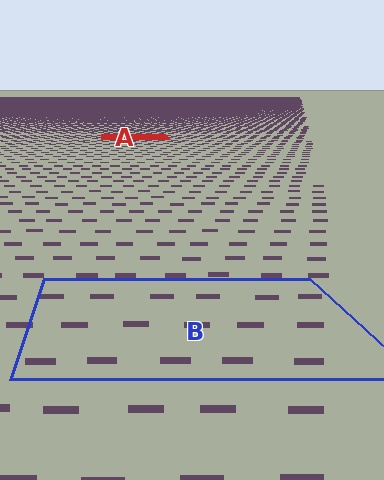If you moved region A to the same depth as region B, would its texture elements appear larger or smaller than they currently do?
They would appear larger. At a closer depth, the same texture elements are projected at a bigger on-screen size.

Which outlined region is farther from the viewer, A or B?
Region A is farther from the viewer — the texture elements inside it appear smaller and more densely packed.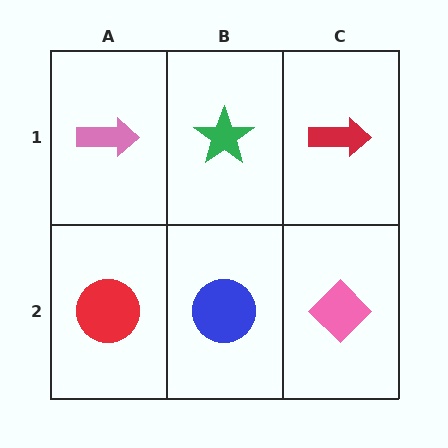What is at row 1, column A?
A pink arrow.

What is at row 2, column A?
A red circle.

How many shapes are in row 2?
3 shapes.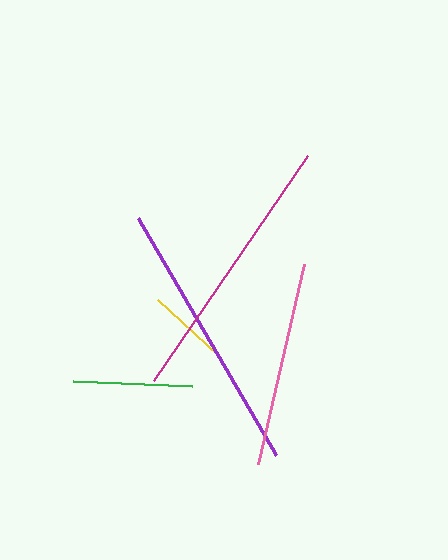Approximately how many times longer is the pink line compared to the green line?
The pink line is approximately 1.7 times the length of the green line.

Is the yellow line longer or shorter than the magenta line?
The magenta line is longer than the yellow line.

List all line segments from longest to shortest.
From longest to shortest: purple, magenta, pink, green, yellow.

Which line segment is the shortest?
The yellow line is the shortest at approximately 84 pixels.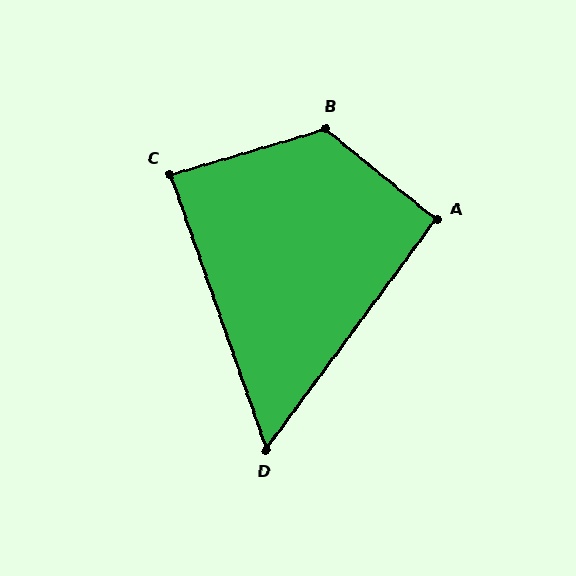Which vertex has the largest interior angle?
B, at approximately 124 degrees.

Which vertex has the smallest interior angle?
D, at approximately 56 degrees.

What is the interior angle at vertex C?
Approximately 87 degrees (approximately right).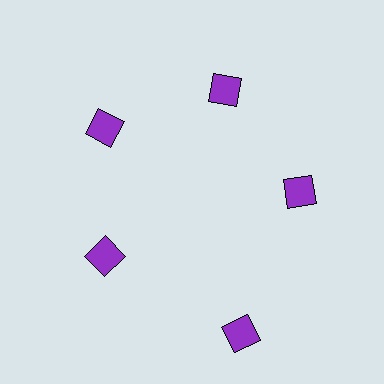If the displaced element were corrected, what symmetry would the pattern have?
It would have 5-fold rotational symmetry — the pattern would map onto itself every 72 degrees.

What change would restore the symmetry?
The symmetry would be restored by moving it inward, back onto the ring so that all 5 diamonds sit at equal angles and equal distance from the center.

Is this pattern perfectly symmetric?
No. The 5 purple diamonds are arranged in a ring, but one element near the 5 o'clock position is pushed outward from the center, breaking the 5-fold rotational symmetry.